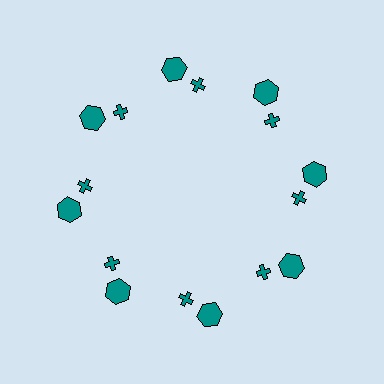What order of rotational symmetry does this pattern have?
This pattern has 8-fold rotational symmetry.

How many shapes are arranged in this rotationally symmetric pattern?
There are 16 shapes, arranged in 8 groups of 2.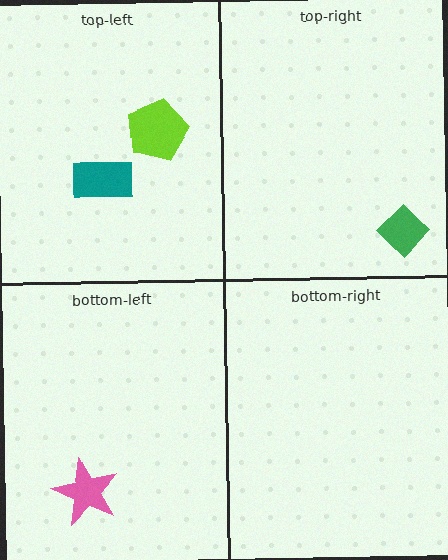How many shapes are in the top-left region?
2.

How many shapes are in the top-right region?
1.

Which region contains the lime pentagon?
The top-left region.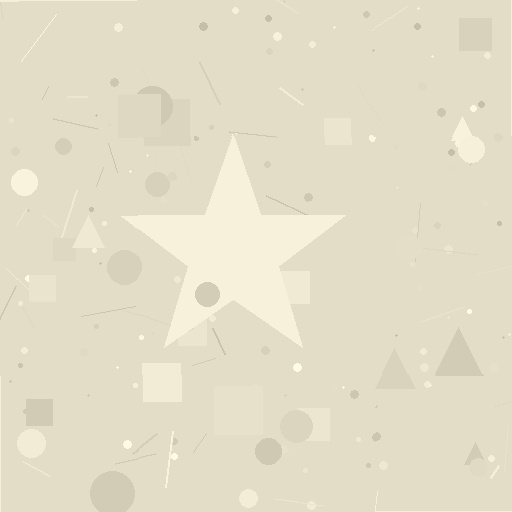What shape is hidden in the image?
A star is hidden in the image.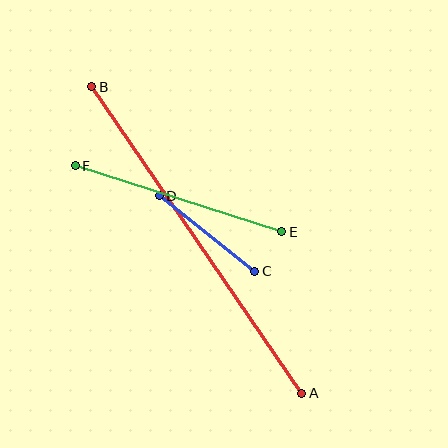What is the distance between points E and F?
The distance is approximately 217 pixels.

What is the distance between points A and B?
The distance is approximately 372 pixels.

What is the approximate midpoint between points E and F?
The midpoint is at approximately (179, 199) pixels.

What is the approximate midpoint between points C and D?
The midpoint is at approximately (207, 234) pixels.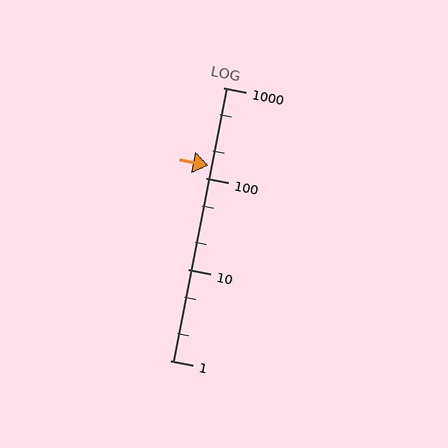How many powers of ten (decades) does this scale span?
The scale spans 3 decades, from 1 to 1000.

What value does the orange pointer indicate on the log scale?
The pointer indicates approximately 140.